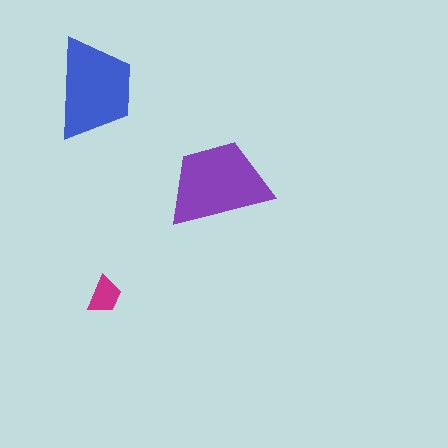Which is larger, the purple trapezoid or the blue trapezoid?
The purple one.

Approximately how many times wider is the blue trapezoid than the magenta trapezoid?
About 2.5 times wider.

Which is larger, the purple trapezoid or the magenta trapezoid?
The purple one.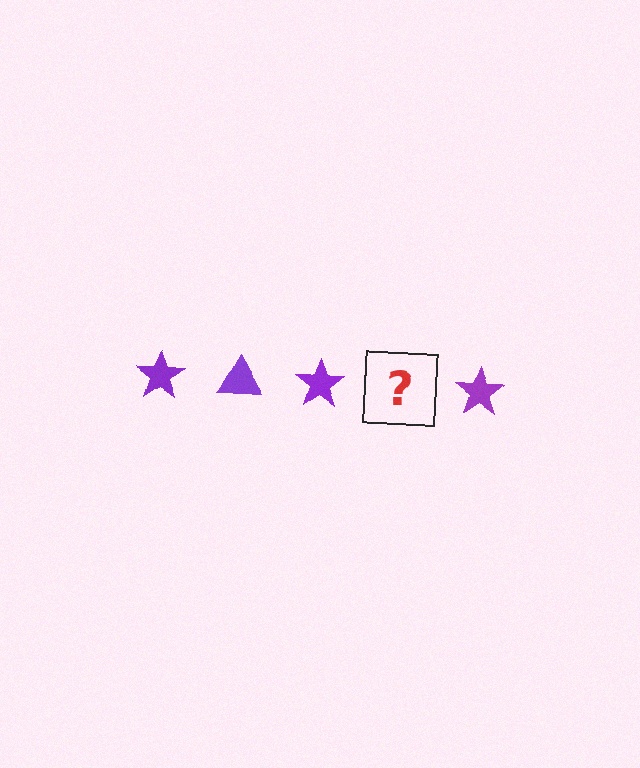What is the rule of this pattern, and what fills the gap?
The rule is that the pattern cycles through star, triangle shapes in purple. The gap should be filled with a purple triangle.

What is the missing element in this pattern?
The missing element is a purple triangle.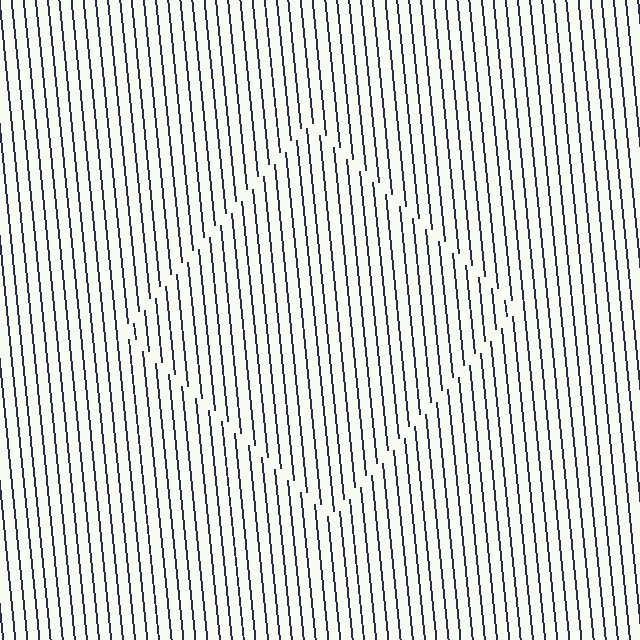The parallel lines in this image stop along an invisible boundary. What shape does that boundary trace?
An illusory square. The interior of the shape contains the same grating, shifted by half a period — the contour is defined by the phase discontinuity where line-ends from the inner and outer gratings abut.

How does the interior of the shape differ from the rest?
The interior of the shape contains the same grating, shifted by half a period — the contour is defined by the phase discontinuity where line-ends from the inner and outer gratings abut.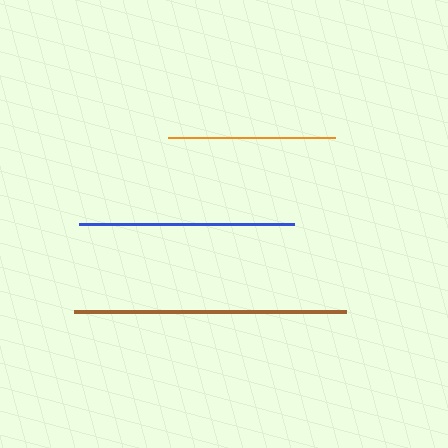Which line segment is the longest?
The brown line is the longest at approximately 272 pixels.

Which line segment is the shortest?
The orange line is the shortest at approximately 167 pixels.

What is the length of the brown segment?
The brown segment is approximately 272 pixels long.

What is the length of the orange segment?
The orange segment is approximately 167 pixels long.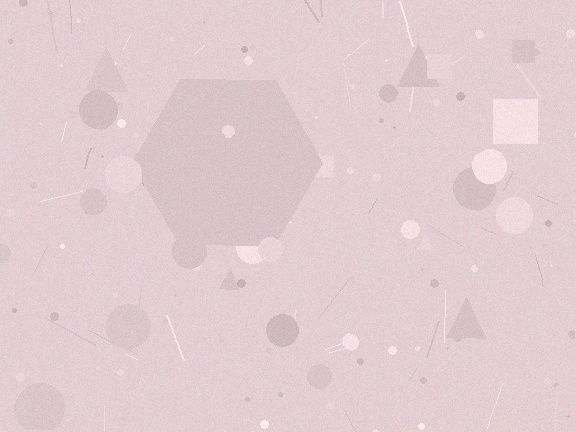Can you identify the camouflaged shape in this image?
The camouflaged shape is a hexagon.